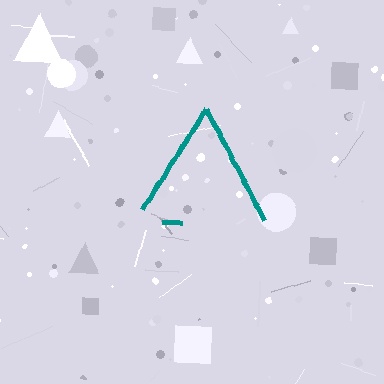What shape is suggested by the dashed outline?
The dashed outline suggests a triangle.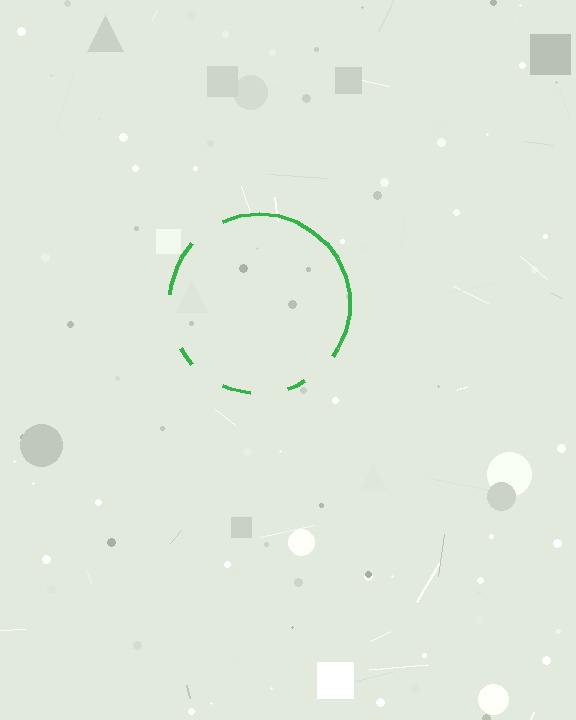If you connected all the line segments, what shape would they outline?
They would outline a circle.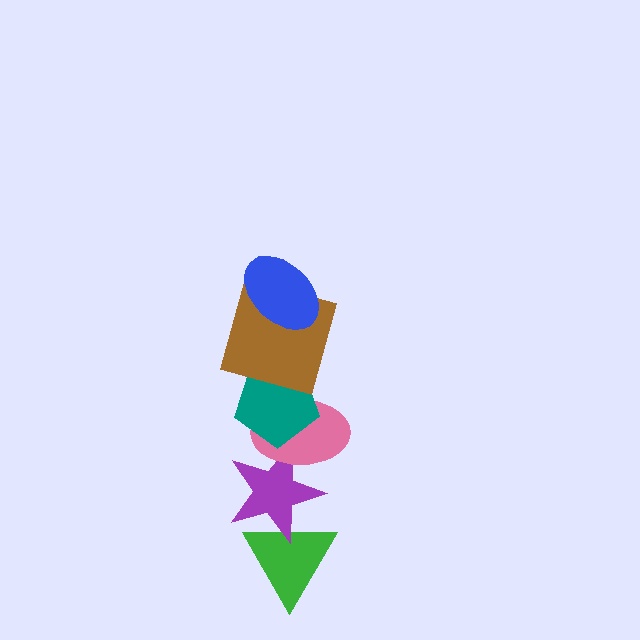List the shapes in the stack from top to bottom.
From top to bottom: the blue ellipse, the brown square, the teal pentagon, the pink ellipse, the purple star, the green triangle.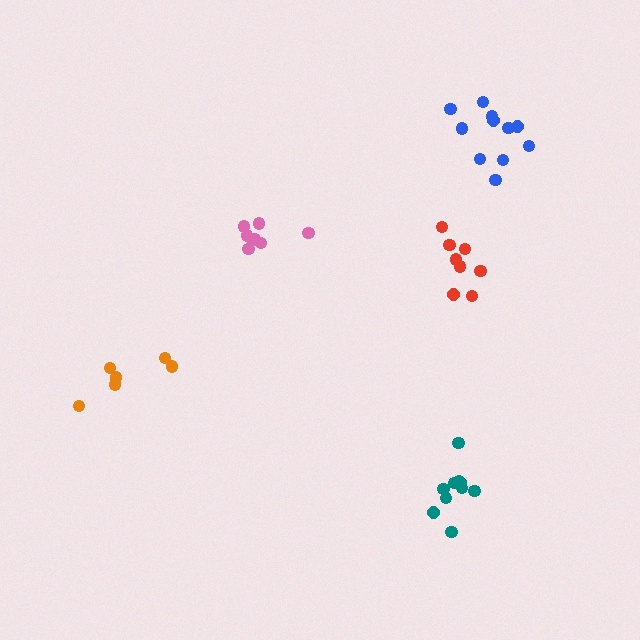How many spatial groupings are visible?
There are 5 spatial groupings.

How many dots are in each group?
Group 1: 8 dots, Group 2: 10 dots, Group 3: 11 dots, Group 4: 8 dots, Group 5: 6 dots (43 total).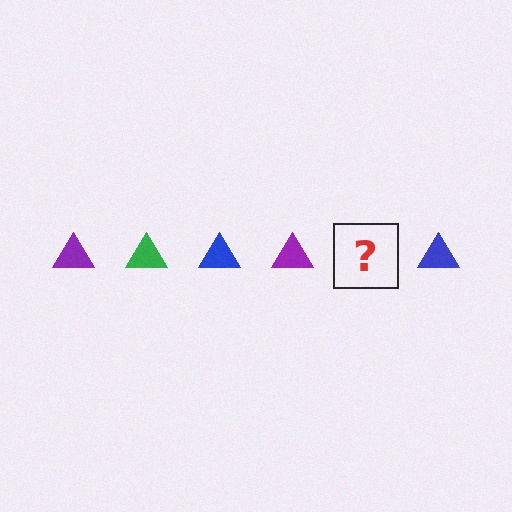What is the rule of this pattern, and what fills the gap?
The rule is that the pattern cycles through purple, green, blue triangles. The gap should be filled with a green triangle.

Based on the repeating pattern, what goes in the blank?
The blank should be a green triangle.